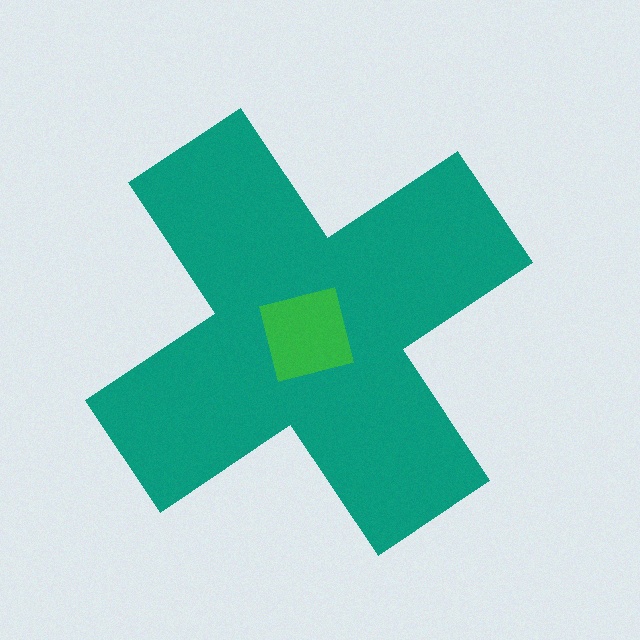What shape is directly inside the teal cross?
The green square.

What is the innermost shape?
The green square.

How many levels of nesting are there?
2.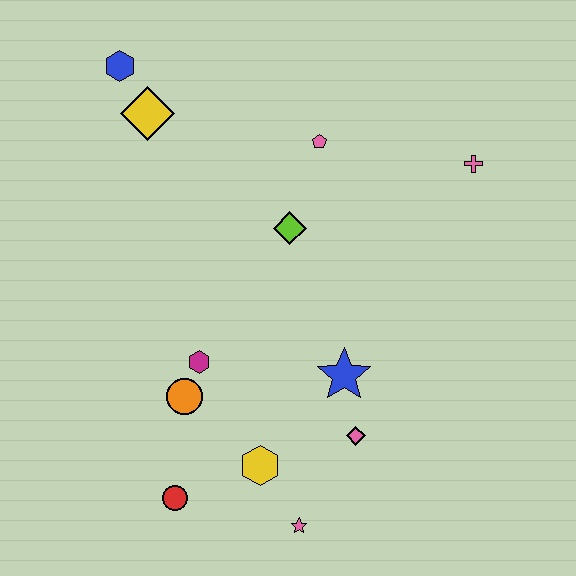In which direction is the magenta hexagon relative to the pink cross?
The magenta hexagon is to the left of the pink cross.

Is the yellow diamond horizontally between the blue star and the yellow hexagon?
No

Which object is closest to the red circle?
The yellow hexagon is closest to the red circle.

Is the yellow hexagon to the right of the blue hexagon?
Yes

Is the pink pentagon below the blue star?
No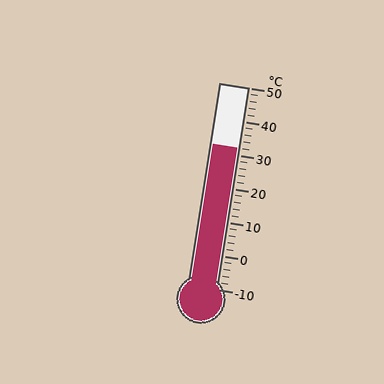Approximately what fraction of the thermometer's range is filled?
The thermometer is filled to approximately 70% of its range.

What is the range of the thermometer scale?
The thermometer scale ranges from -10°C to 50°C.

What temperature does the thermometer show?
The thermometer shows approximately 32°C.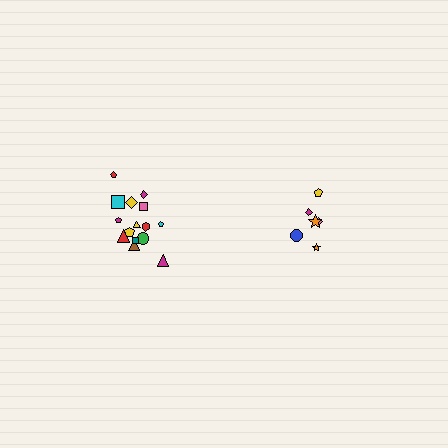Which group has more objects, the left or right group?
The left group.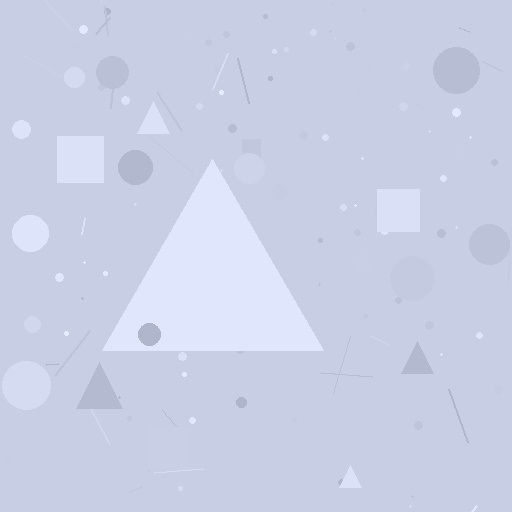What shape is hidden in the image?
A triangle is hidden in the image.